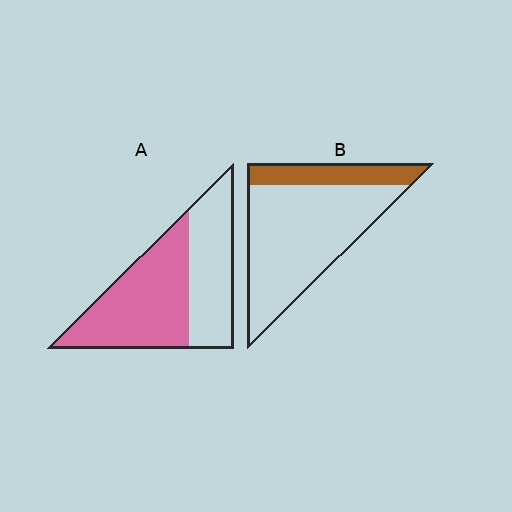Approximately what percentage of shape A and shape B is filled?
A is approximately 60% and B is approximately 20%.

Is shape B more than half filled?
No.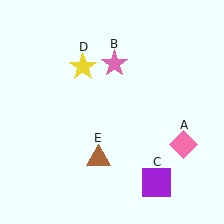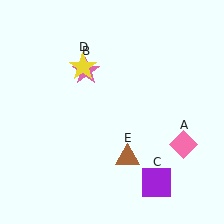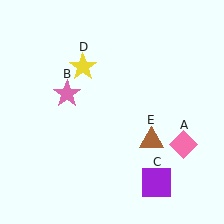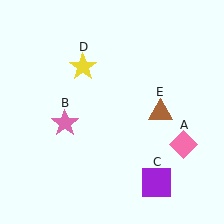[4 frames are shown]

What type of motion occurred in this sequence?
The pink star (object B), brown triangle (object E) rotated counterclockwise around the center of the scene.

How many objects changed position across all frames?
2 objects changed position: pink star (object B), brown triangle (object E).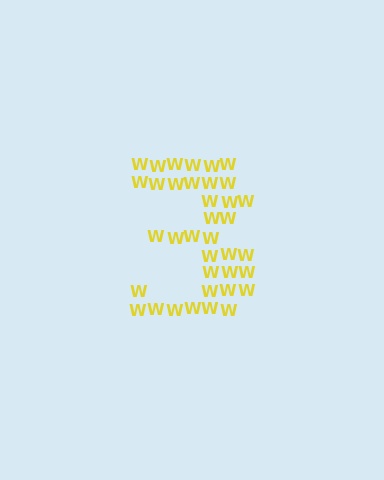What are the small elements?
The small elements are letter W's.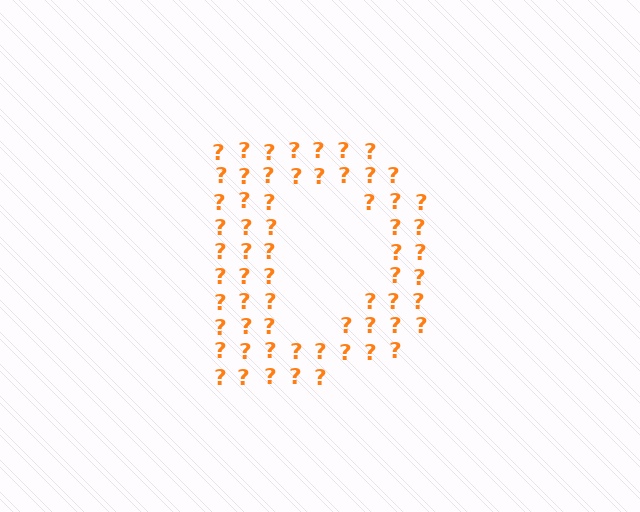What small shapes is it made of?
It is made of small question marks.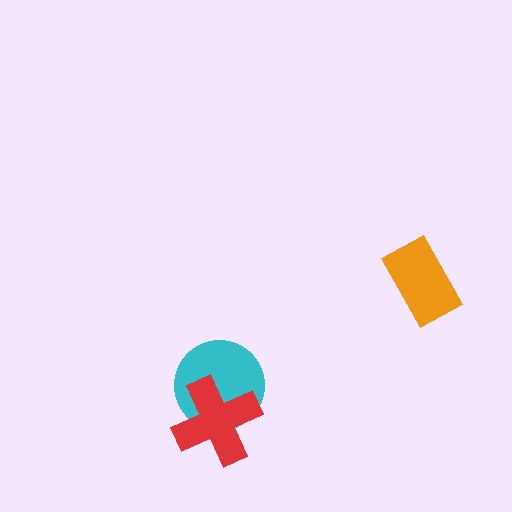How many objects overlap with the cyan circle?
1 object overlaps with the cyan circle.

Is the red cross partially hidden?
No, no other shape covers it.